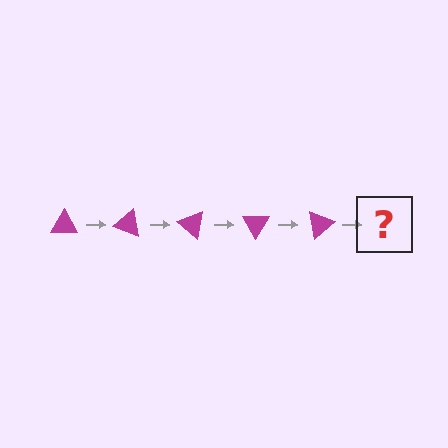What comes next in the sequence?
The next element should be a magenta triangle rotated 100 degrees.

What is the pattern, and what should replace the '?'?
The pattern is that the triangle rotates 20 degrees each step. The '?' should be a magenta triangle rotated 100 degrees.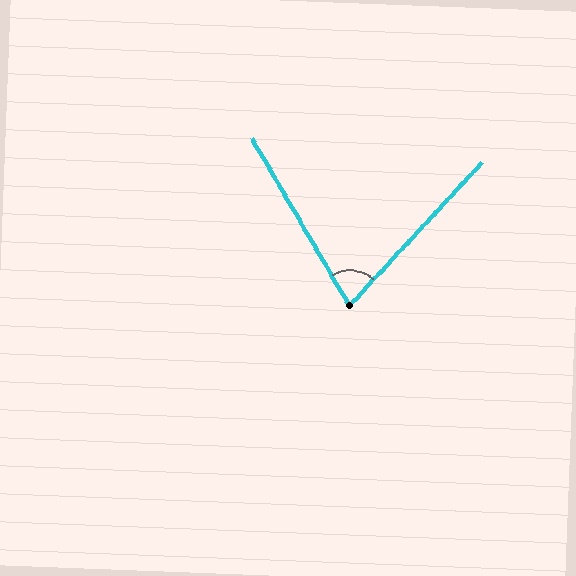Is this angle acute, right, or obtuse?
It is acute.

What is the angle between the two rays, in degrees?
Approximately 73 degrees.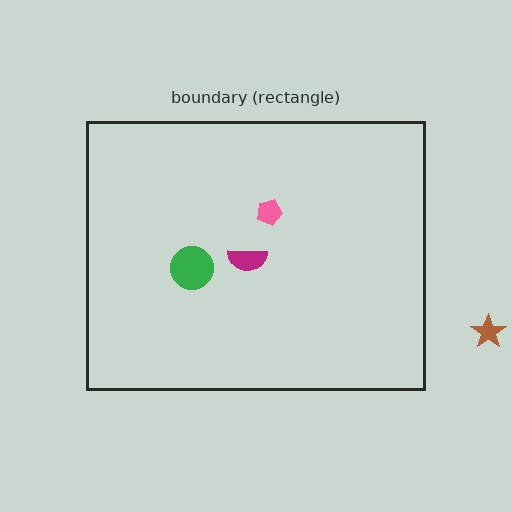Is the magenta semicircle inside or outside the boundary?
Inside.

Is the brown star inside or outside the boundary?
Outside.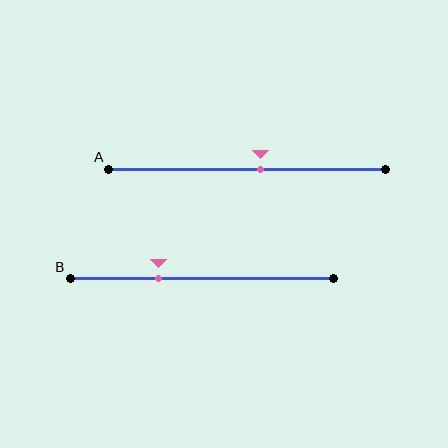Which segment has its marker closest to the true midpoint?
Segment A has its marker closest to the true midpoint.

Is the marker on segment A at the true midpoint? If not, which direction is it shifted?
No, the marker on segment A is shifted to the right by about 5% of the segment length.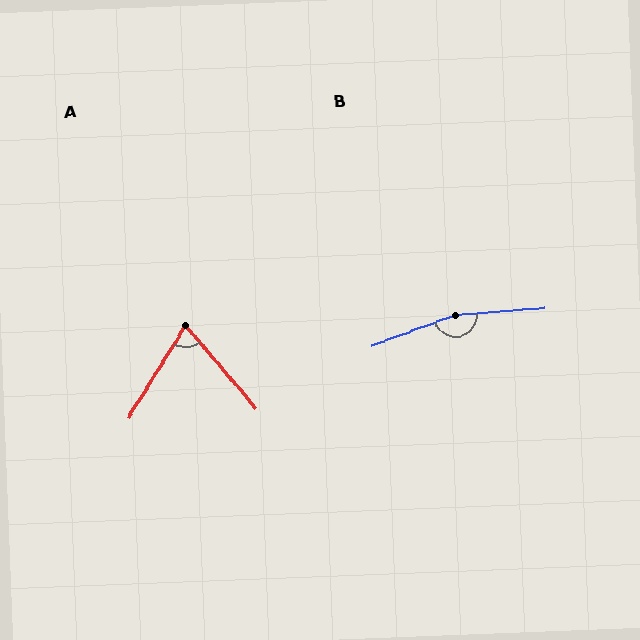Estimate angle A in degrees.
Approximately 72 degrees.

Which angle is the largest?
B, at approximately 164 degrees.